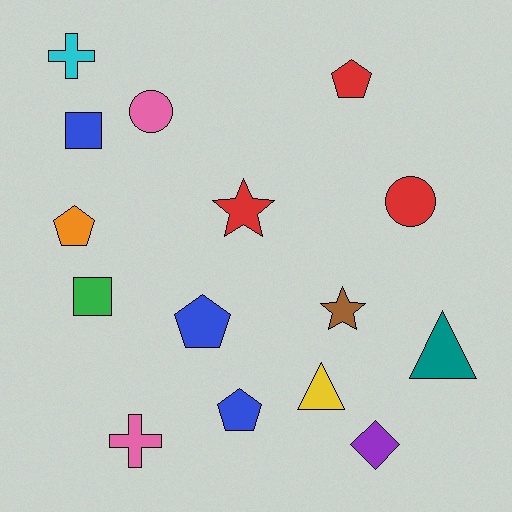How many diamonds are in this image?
There is 1 diamond.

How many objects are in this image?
There are 15 objects.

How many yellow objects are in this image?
There is 1 yellow object.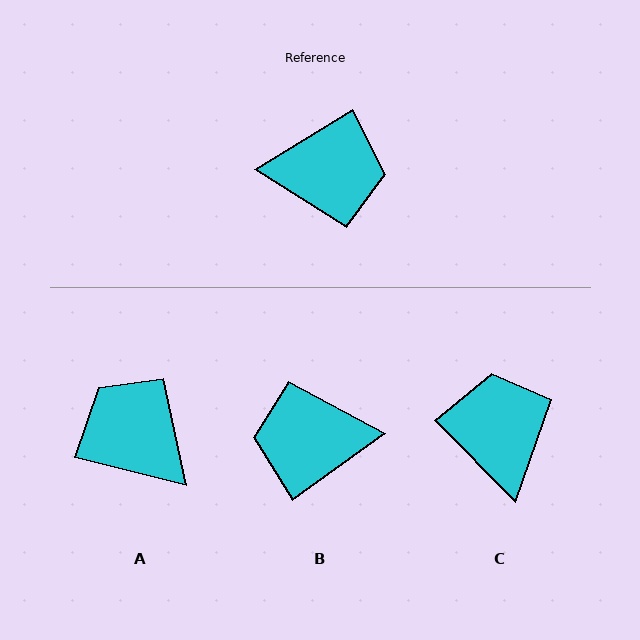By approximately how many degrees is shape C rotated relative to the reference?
Approximately 103 degrees counter-clockwise.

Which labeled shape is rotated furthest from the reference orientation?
B, about 176 degrees away.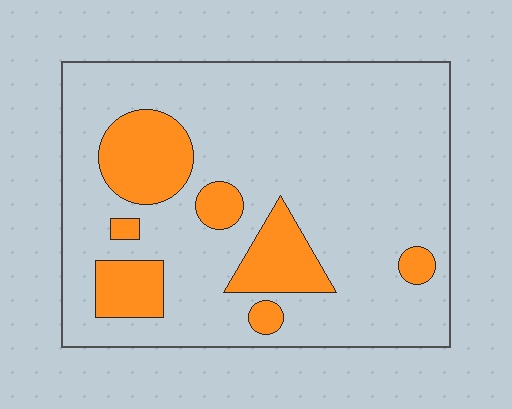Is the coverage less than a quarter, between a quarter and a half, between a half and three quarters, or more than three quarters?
Less than a quarter.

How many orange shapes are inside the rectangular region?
7.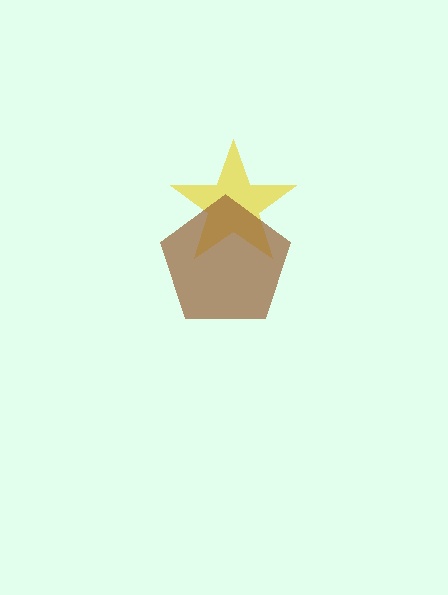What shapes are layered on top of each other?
The layered shapes are: a yellow star, a brown pentagon.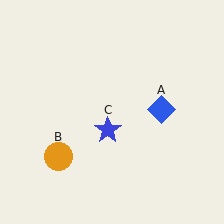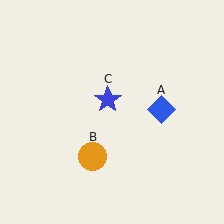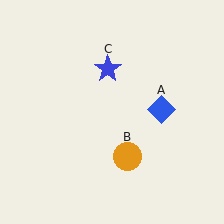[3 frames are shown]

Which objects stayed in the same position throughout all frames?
Blue diamond (object A) remained stationary.